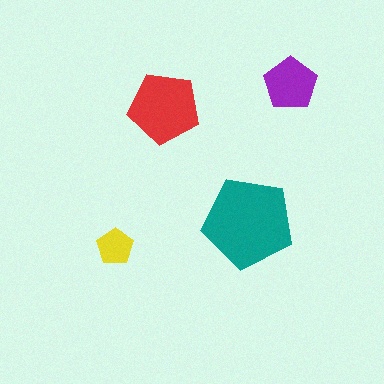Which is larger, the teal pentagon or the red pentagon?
The teal one.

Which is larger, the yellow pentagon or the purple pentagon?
The purple one.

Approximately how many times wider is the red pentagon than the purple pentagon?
About 1.5 times wider.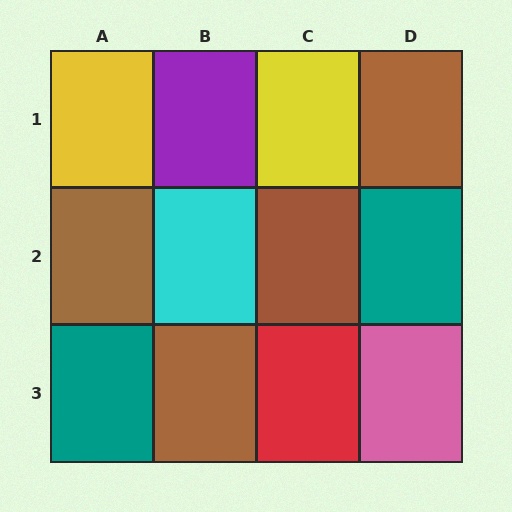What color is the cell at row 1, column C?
Yellow.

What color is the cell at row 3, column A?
Teal.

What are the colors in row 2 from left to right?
Brown, cyan, brown, teal.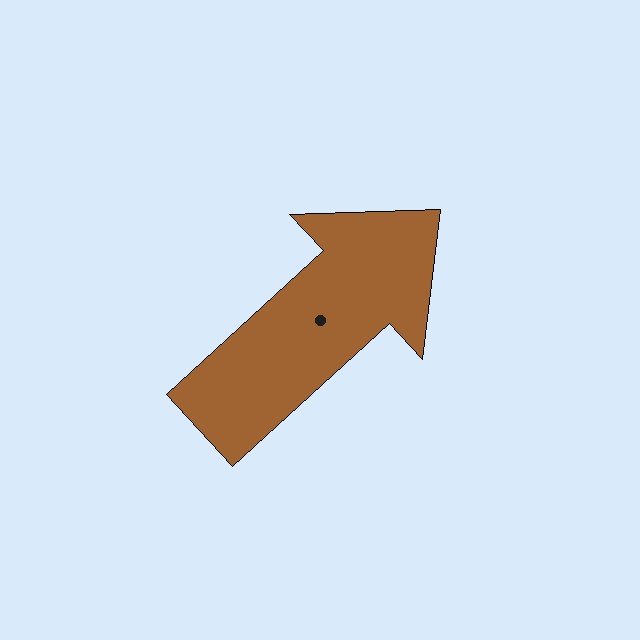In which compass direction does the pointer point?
Northeast.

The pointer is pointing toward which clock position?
Roughly 2 o'clock.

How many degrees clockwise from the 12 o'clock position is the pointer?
Approximately 48 degrees.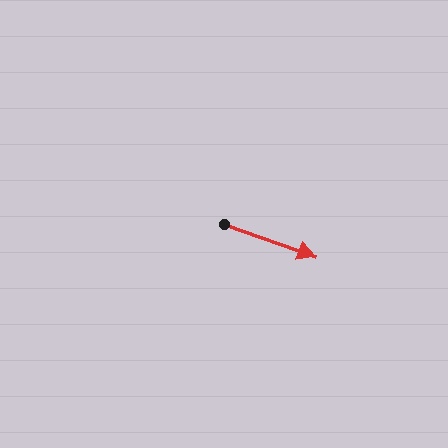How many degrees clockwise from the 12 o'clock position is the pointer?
Approximately 110 degrees.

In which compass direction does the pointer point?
East.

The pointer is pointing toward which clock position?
Roughly 4 o'clock.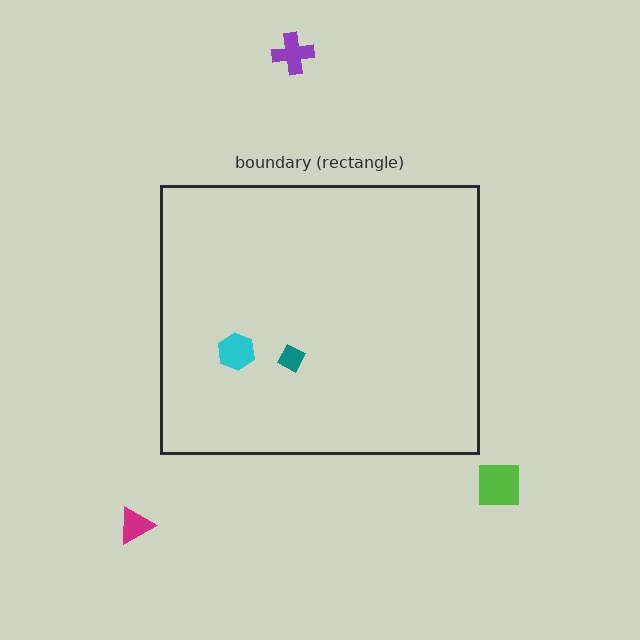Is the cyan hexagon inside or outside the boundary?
Inside.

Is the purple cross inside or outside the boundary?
Outside.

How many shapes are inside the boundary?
2 inside, 3 outside.